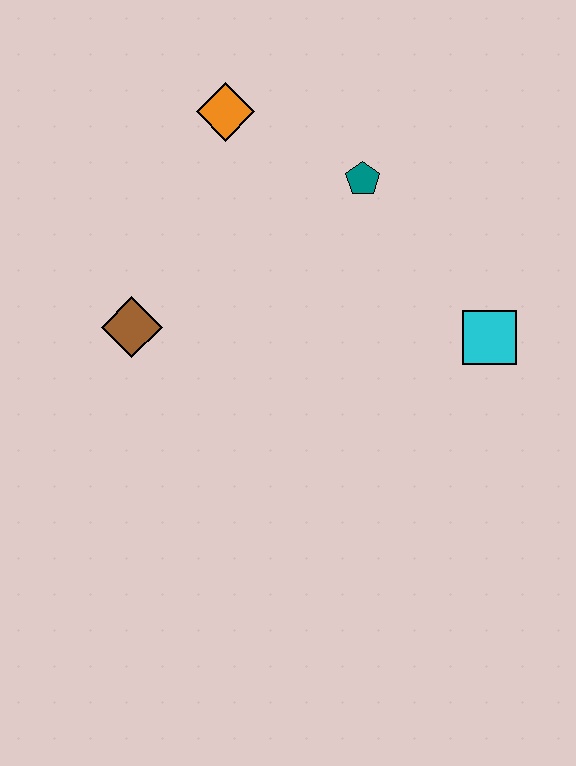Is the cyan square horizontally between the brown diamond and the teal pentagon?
No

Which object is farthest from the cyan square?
The brown diamond is farthest from the cyan square.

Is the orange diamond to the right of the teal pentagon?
No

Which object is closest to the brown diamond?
The orange diamond is closest to the brown diamond.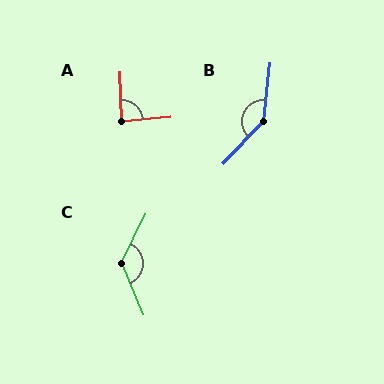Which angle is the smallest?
A, at approximately 87 degrees.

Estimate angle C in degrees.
Approximately 130 degrees.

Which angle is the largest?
B, at approximately 143 degrees.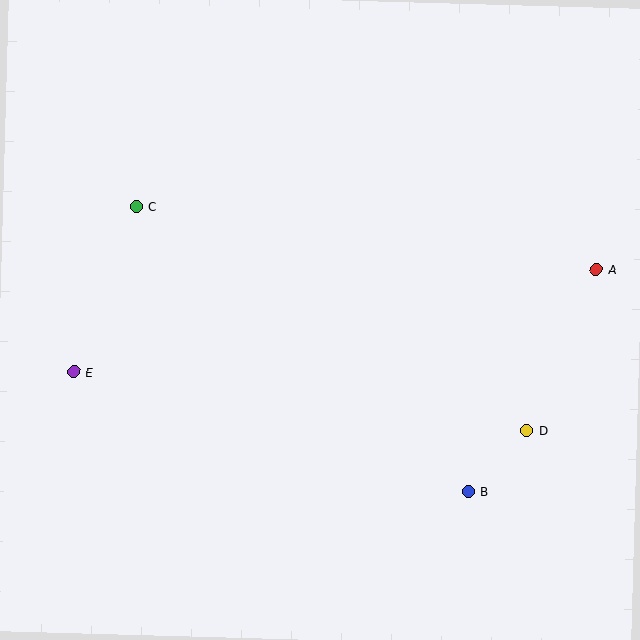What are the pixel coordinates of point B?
Point B is at (468, 491).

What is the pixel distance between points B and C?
The distance between B and C is 438 pixels.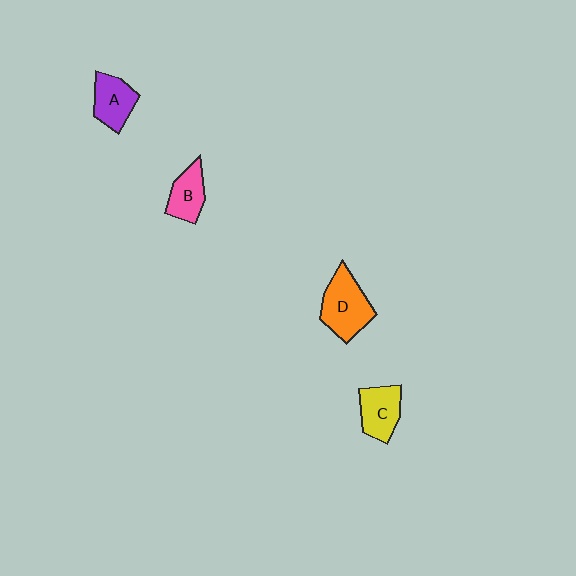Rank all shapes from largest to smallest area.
From largest to smallest: D (orange), C (yellow), A (purple), B (pink).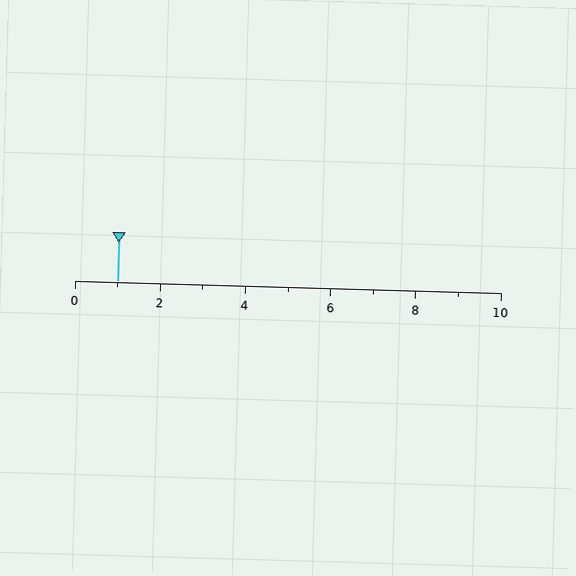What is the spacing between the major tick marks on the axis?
The major ticks are spaced 2 apart.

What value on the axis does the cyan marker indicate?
The marker indicates approximately 1.